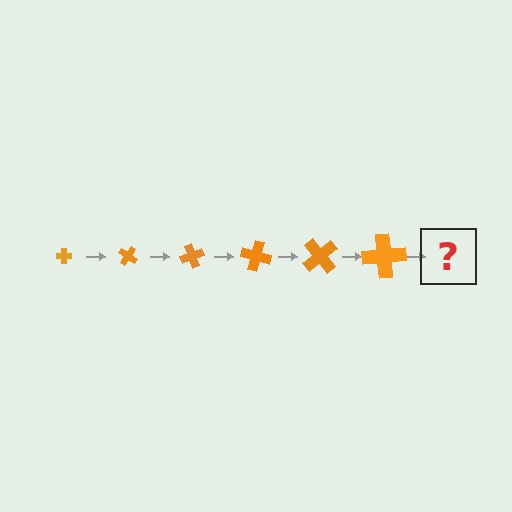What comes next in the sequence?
The next element should be a cross, larger than the previous one and rotated 210 degrees from the start.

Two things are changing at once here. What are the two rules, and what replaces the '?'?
The two rules are that the cross grows larger each step and it rotates 35 degrees each step. The '?' should be a cross, larger than the previous one and rotated 210 degrees from the start.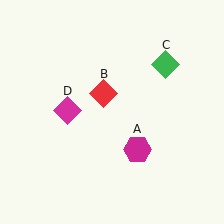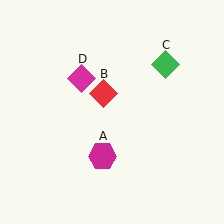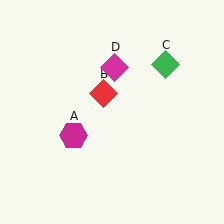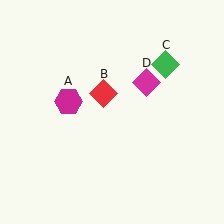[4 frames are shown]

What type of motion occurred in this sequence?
The magenta hexagon (object A), magenta diamond (object D) rotated clockwise around the center of the scene.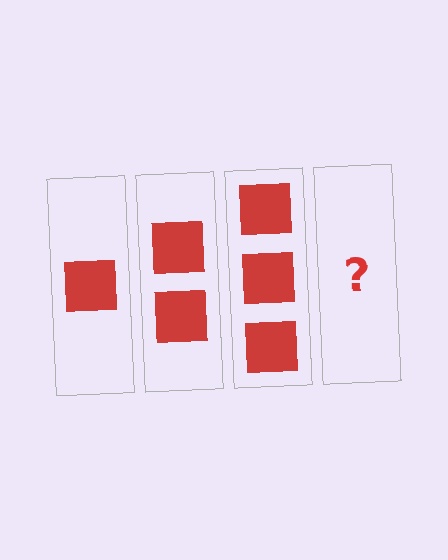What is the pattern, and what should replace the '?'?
The pattern is that each step adds one more square. The '?' should be 4 squares.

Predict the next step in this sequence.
The next step is 4 squares.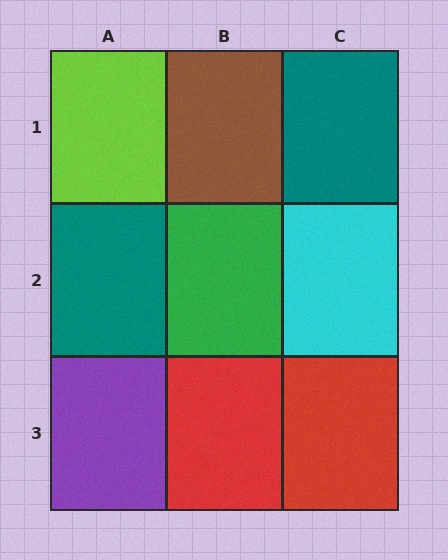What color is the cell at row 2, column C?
Cyan.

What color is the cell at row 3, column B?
Red.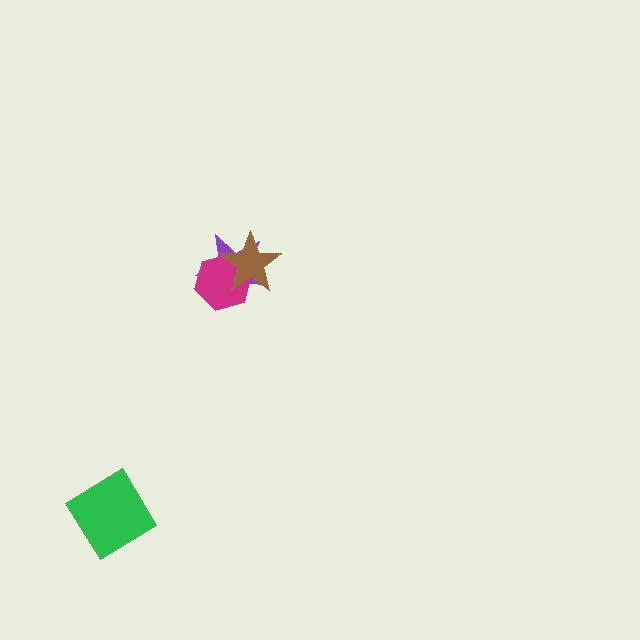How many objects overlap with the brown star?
2 objects overlap with the brown star.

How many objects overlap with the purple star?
2 objects overlap with the purple star.